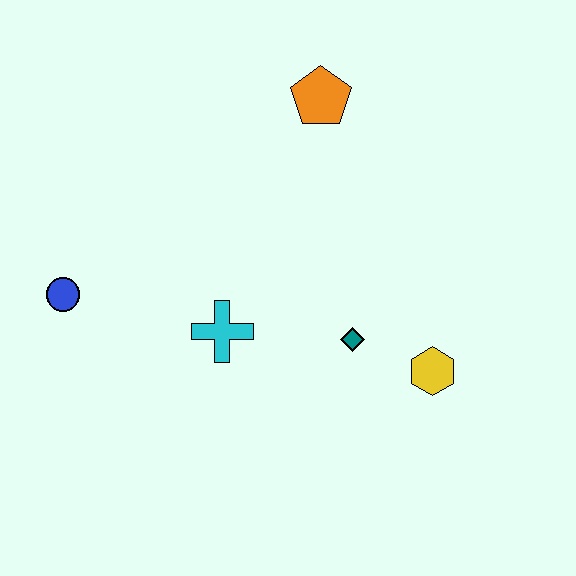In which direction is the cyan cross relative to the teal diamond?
The cyan cross is to the left of the teal diamond.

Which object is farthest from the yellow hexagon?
The blue circle is farthest from the yellow hexagon.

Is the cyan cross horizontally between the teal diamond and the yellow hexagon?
No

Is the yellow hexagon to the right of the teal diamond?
Yes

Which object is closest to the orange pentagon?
The teal diamond is closest to the orange pentagon.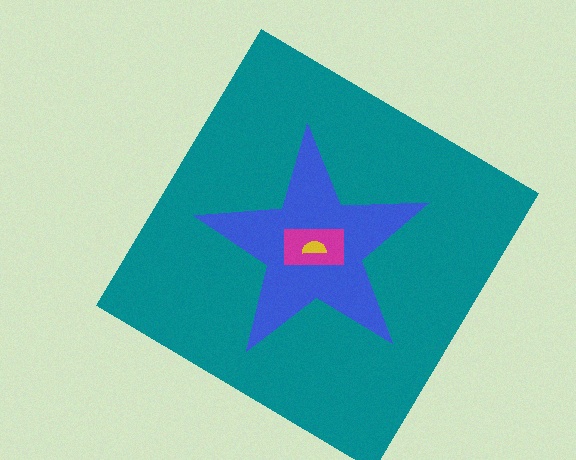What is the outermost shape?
The teal diamond.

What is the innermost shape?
The yellow semicircle.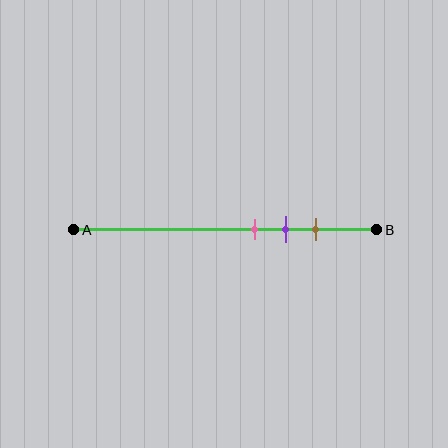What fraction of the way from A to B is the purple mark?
The purple mark is approximately 70% (0.7) of the way from A to B.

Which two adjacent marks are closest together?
The pink and purple marks are the closest adjacent pair.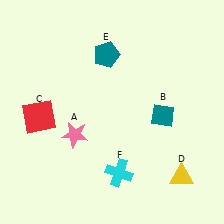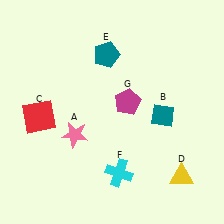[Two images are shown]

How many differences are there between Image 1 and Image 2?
There is 1 difference between the two images.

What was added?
A magenta pentagon (G) was added in Image 2.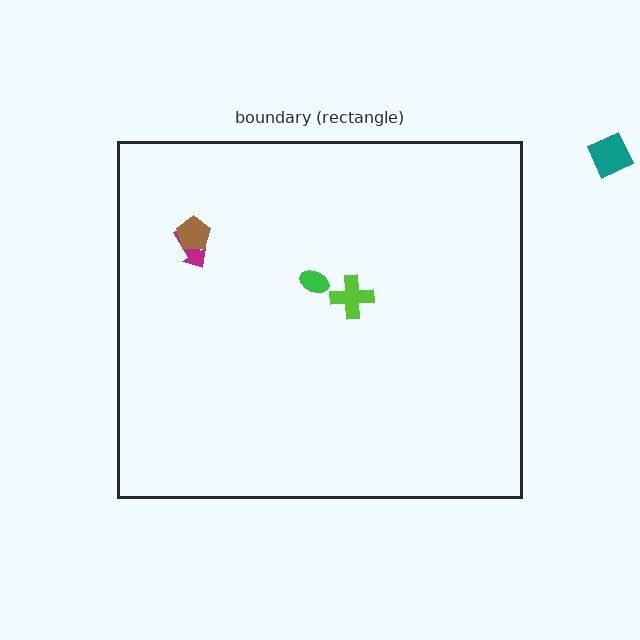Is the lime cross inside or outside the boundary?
Inside.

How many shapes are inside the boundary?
4 inside, 1 outside.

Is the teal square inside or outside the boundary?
Outside.